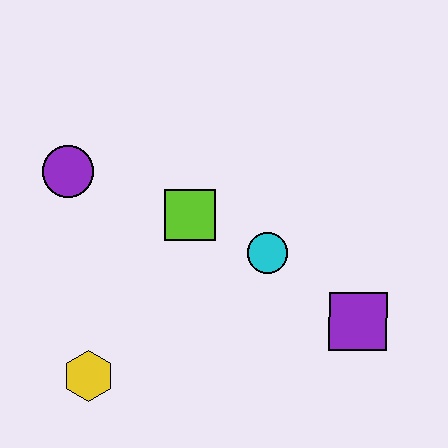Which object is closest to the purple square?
The cyan circle is closest to the purple square.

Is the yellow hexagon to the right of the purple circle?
Yes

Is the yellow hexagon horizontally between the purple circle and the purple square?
Yes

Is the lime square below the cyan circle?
No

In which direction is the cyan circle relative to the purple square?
The cyan circle is to the left of the purple square.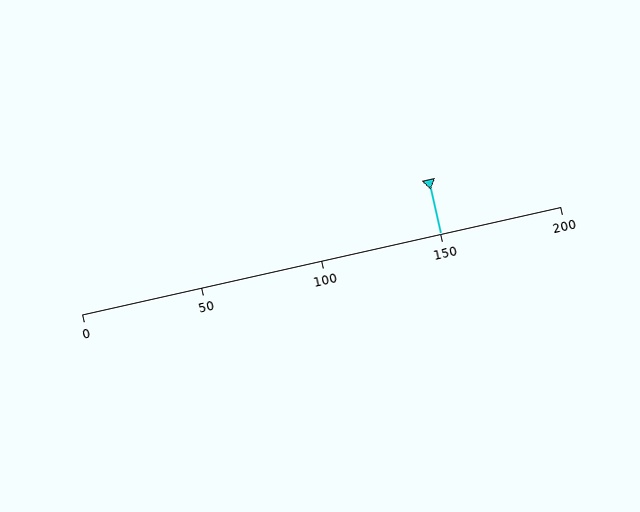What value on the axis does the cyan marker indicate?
The marker indicates approximately 150.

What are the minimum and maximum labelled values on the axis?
The axis runs from 0 to 200.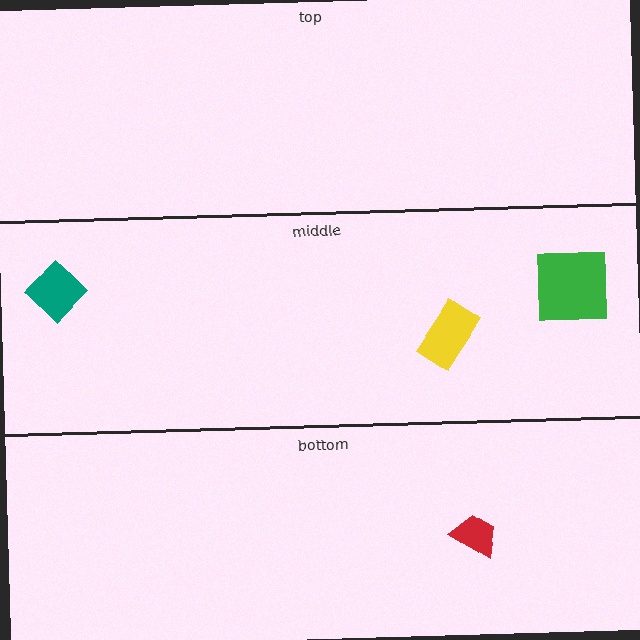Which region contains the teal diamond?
The middle region.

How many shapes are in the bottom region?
1.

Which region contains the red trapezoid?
The bottom region.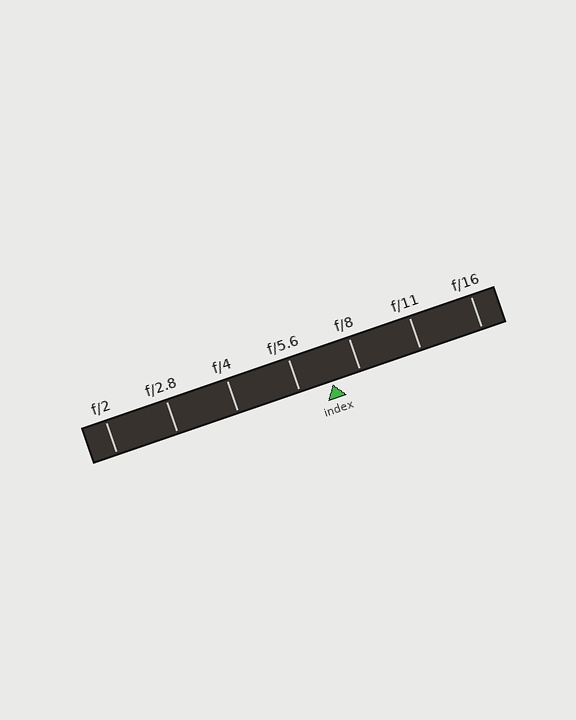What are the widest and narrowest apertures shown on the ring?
The widest aperture shown is f/2 and the narrowest is f/16.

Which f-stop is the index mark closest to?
The index mark is closest to f/8.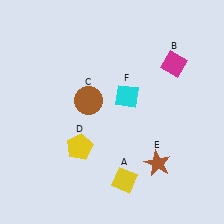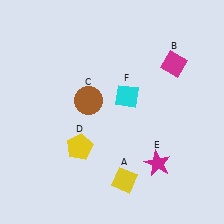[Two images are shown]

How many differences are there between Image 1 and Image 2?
There is 1 difference between the two images.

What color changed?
The star (E) changed from brown in Image 1 to magenta in Image 2.